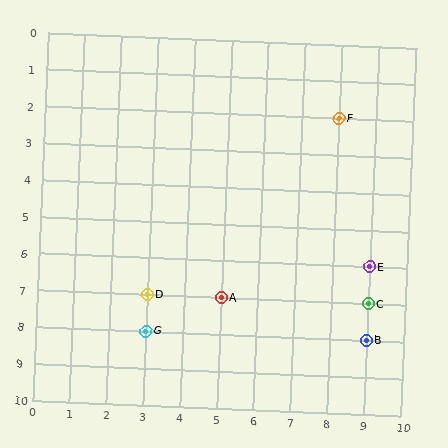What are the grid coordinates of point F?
Point F is at grid coordinates (8, 2).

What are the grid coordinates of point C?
Point C is at grid coordinates (9, 7).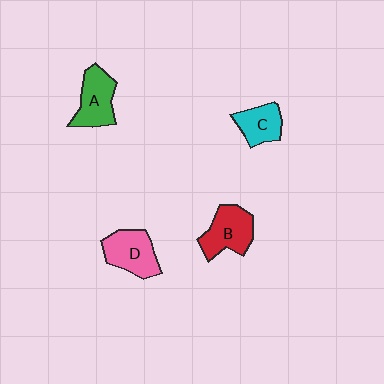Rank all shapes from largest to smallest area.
From largest to smallest: D (pink), B (red), A (green), C (cyan).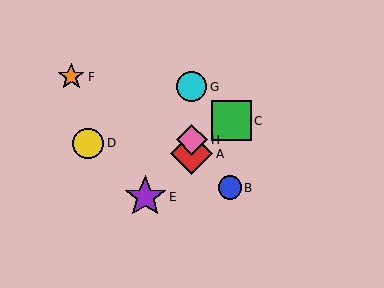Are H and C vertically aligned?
No, H is at x≈192 and C is at x≈231.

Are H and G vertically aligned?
Yes, both are at x≈192.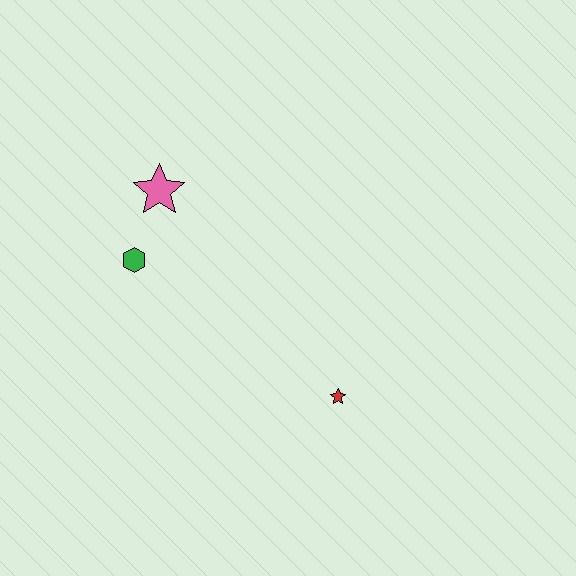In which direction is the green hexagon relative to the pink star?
The green hexagon is below the pink star.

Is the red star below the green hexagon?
Yes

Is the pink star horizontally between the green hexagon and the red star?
Yes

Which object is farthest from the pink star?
The red star is farthest from the pink star.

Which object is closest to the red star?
The green hexagon is closest to the red star.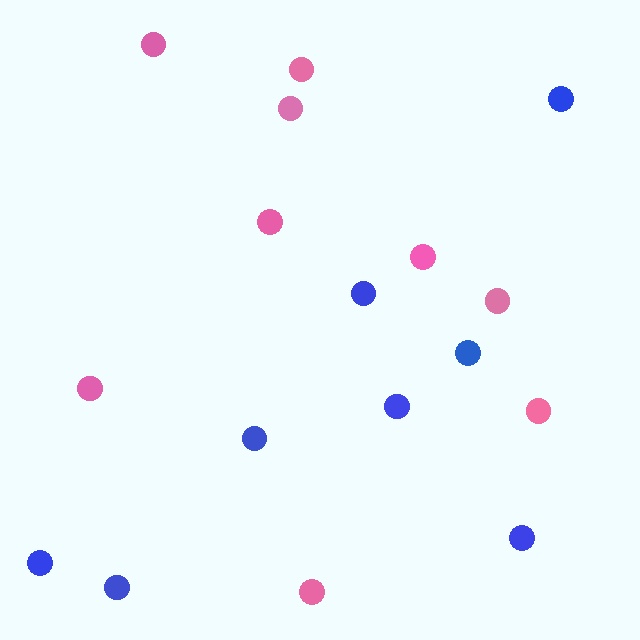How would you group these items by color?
There are 2 groups: one group of blue circles (8) and one group of pink circles (9).